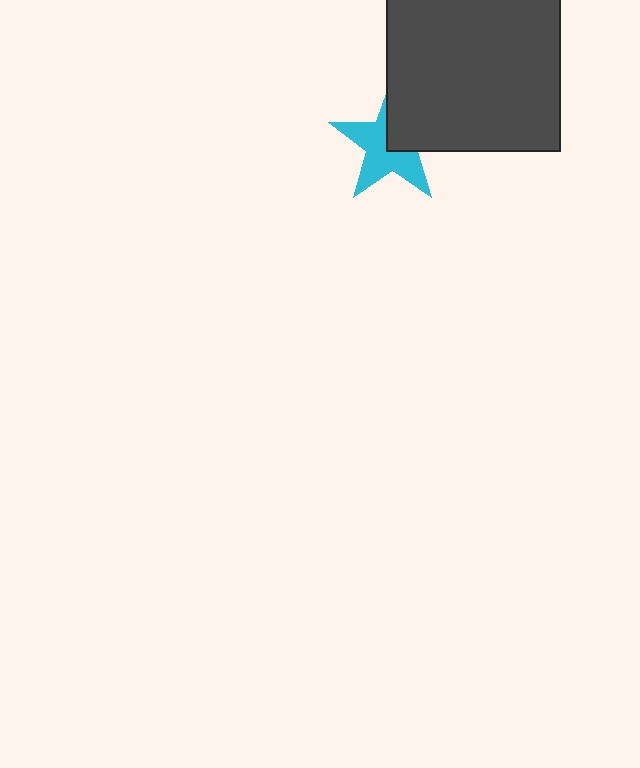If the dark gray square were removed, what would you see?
You would see the complete cyan star.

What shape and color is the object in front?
The object in front is a dark gray square.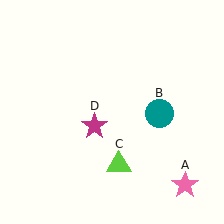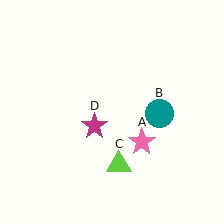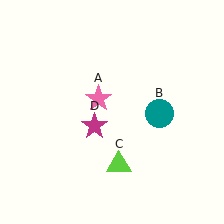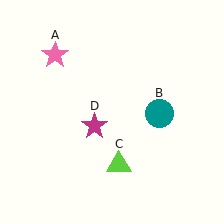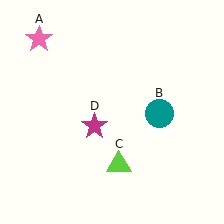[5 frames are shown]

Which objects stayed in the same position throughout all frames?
Teal circle (object B) and lime triangle (object C) and magenta star (object D) remained stationary.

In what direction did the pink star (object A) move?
The pink star (object A) moved up and to the left.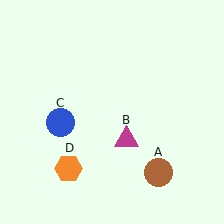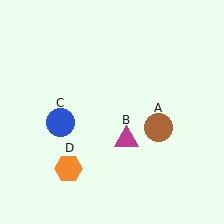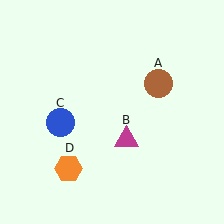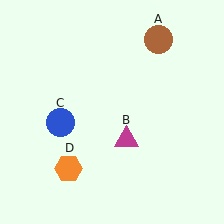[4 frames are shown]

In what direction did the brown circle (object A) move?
The brown circle (object A) moved up.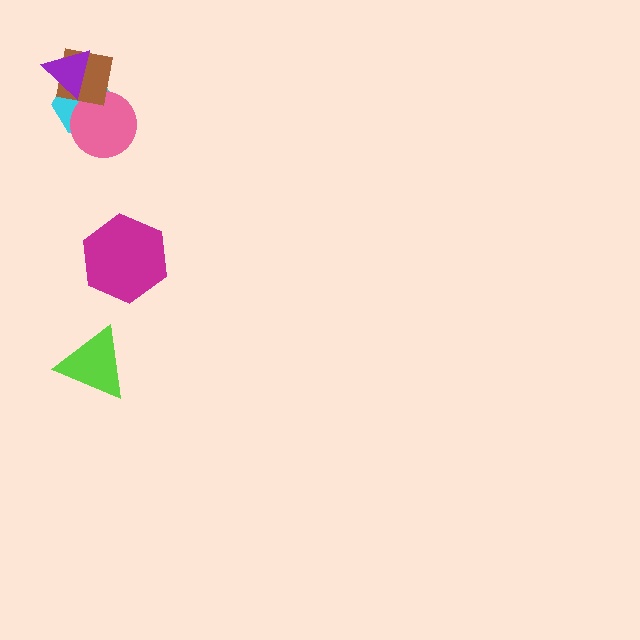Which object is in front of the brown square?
The purple triangle is in front of the brown square.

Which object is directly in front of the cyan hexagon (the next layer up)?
The pink circle is directly in front of the cyan hexagon.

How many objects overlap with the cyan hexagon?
3 objects overlap with the cyan hexagon.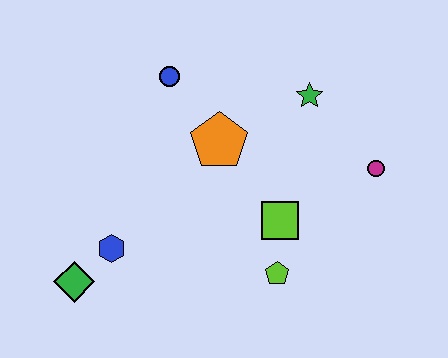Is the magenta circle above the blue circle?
No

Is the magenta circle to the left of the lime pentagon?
No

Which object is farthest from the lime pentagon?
The blue circle is farthest from the lime pentagon.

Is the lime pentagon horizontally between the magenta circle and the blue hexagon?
Yes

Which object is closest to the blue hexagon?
The green diamond is closest to the blue hexagon.